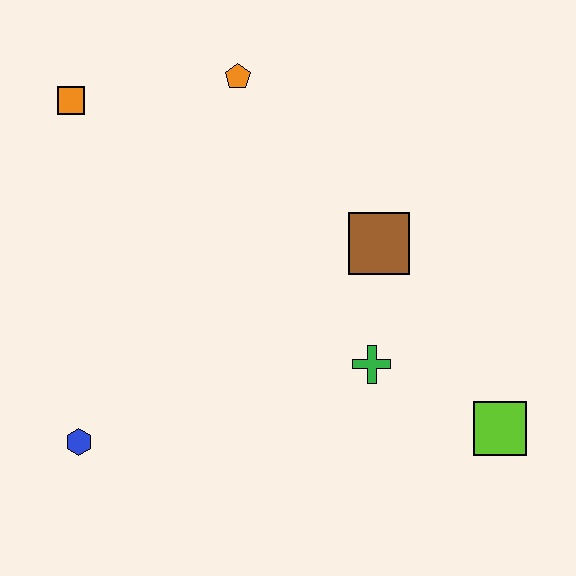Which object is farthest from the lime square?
The orange square is farthest from the lime square.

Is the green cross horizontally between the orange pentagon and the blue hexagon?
No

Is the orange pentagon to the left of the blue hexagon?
No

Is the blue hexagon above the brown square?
No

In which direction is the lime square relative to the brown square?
The lime square is below the brown square.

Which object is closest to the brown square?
The green cross is closest to the brown square.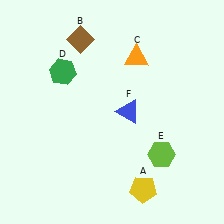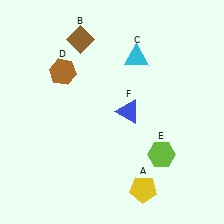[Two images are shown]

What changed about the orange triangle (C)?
In Image 1, C is orange. In Image 2, it changed to cyan.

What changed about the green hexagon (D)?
In Image 1, D is green. In Image 2, it changed to brown.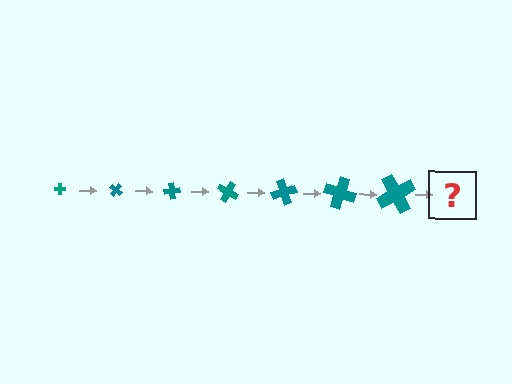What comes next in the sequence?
The next element should be a cross, larger than the previous one and rotated 280 degrees from the start.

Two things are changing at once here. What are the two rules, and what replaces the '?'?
The two rules are that the cross grows larger each step and it rotates 40 degrees each step. The '?' should be a cross, larger than the previous one and rotated 280 degrees from the start.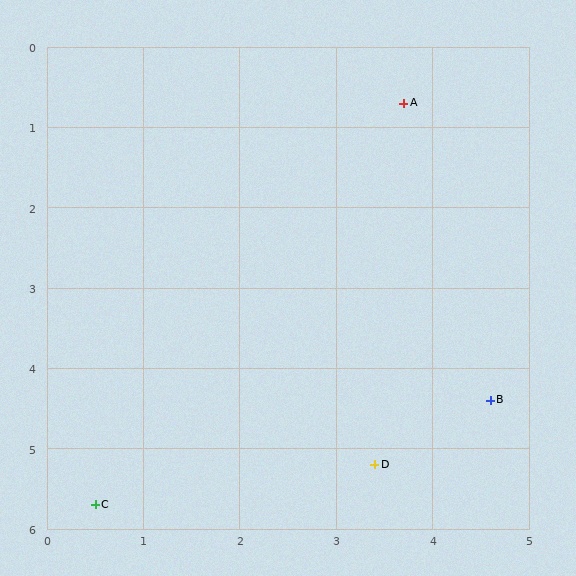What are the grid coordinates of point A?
Point A is at approximately (3.7, 0.7).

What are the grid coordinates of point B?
Point B is at approximately (4.6, 4.4).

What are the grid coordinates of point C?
Point C is at approximately (0.5, 5.7).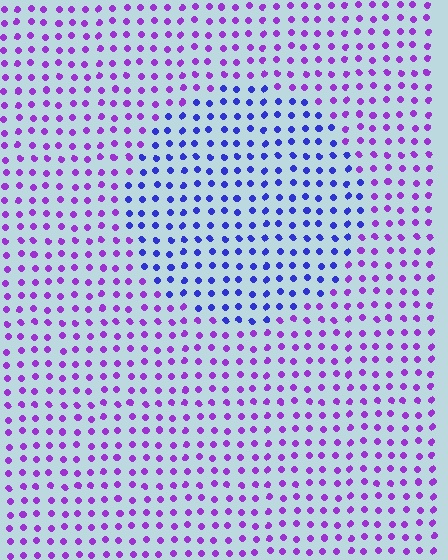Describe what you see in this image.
The image is filled with small purple elements in a uniform arrangement. A circle-shaped region is visible where the elements are tinted to a slightly different hue, forming a subtle color boundary.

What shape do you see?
I see a circle.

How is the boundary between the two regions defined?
The boundary is defined purely by a slight shift in hue (about 42 degrees). Spacing, size, and orientation are identical on both sides.